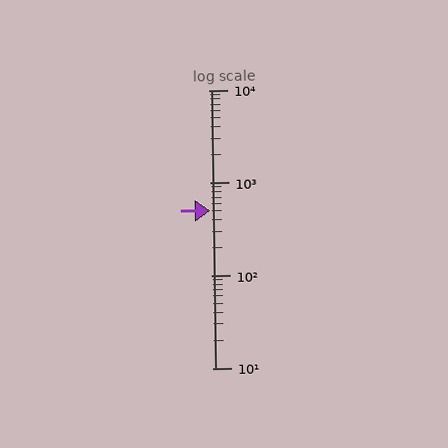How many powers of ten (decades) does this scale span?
The scale spans 3 decades, from 10 to 10000.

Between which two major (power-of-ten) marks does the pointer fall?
The pointer is between 100 and 1000.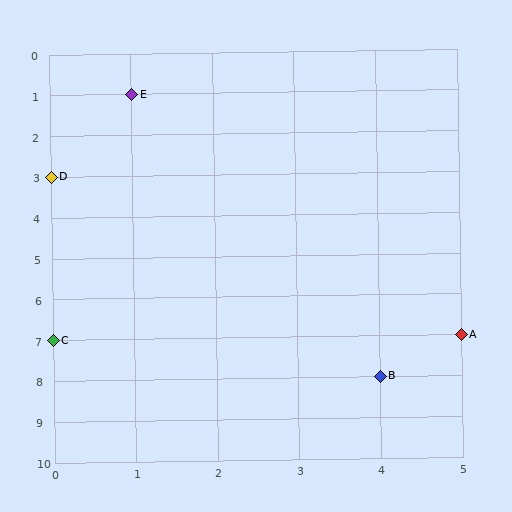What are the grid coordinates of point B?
Point B is at grid coordinates (4, 8).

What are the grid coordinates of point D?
Point D is at grid coordinates (0, 3).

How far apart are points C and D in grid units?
Points C and D are 4 rows apart.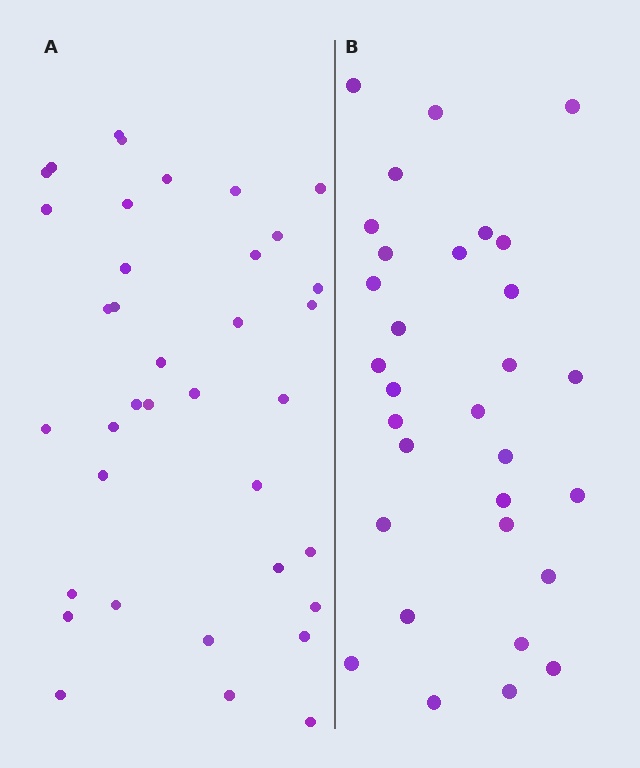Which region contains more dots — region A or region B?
Region A (the left region) has more dots.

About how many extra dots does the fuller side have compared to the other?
Region A has about 6 more dots than region B.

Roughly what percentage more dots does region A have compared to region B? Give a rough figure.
About 20% more.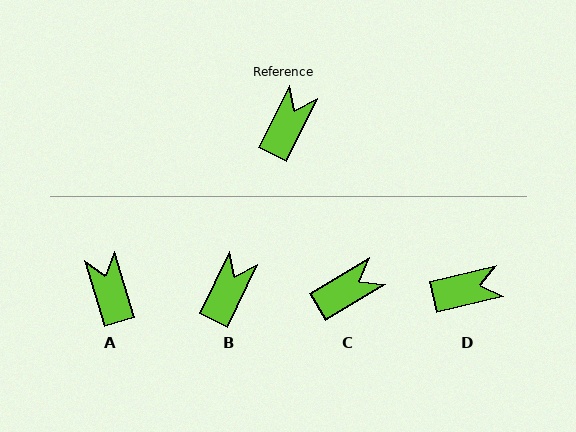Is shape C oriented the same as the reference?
No, it is off by about 33 degrees.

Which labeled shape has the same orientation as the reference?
B.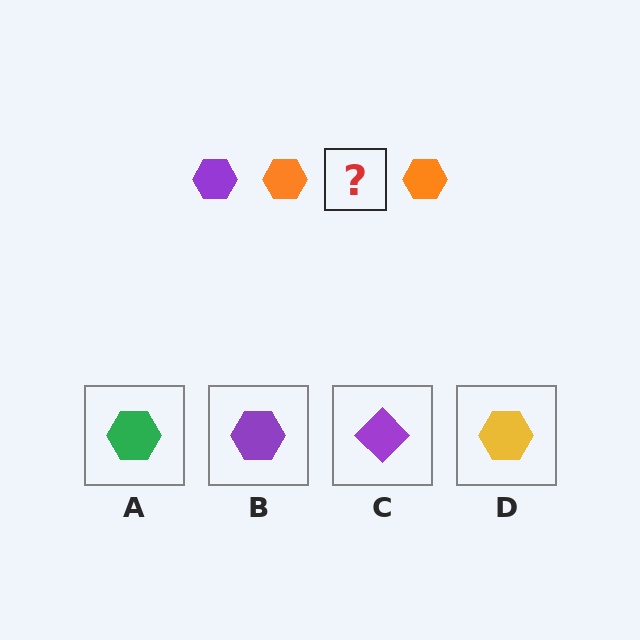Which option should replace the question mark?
Option B.